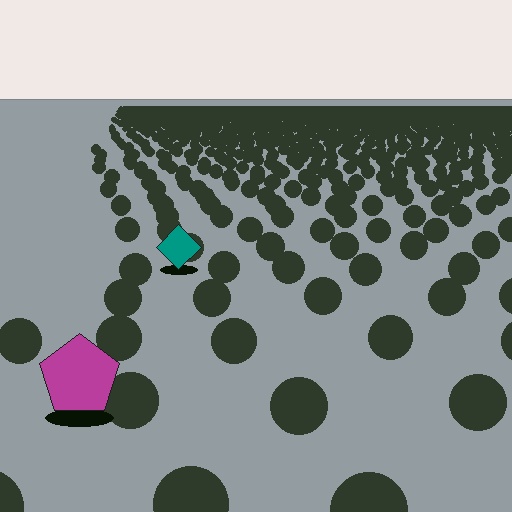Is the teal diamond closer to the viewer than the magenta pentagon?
No. The magenta pentagon is closer — you can tell from the texture gradient: the ground texture is coarser near it.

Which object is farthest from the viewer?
The teal diamond is farthest from the viewer. It appears smaller and the ground texture around it is denser.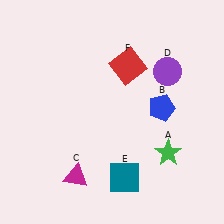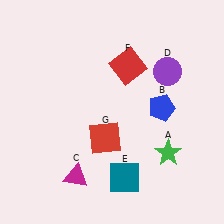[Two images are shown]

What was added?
A red square (G) was added in Image 2.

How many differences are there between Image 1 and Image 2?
There is 1 difference between the two images.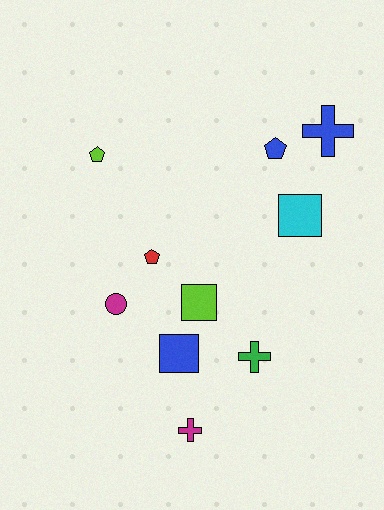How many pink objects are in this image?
There are no pink objects.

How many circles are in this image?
There is 1 circle.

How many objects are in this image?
There are 10 objects.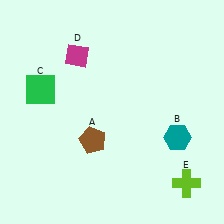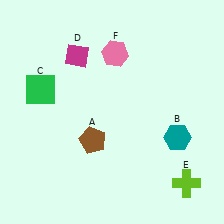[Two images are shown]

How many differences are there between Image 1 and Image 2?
There is 1 difference between the two images.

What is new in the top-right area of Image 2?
A pink hexagon (F) was added in the top-right area of Image 2.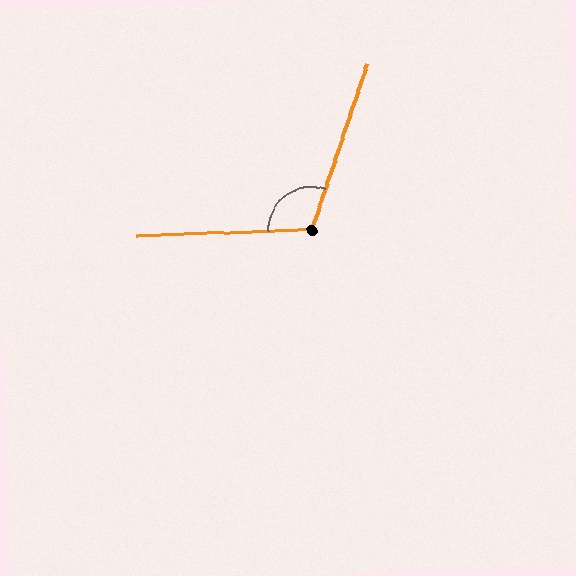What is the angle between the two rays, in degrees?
Approximately 111 degrees.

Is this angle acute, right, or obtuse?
It is obtuse.